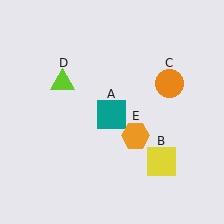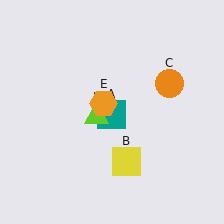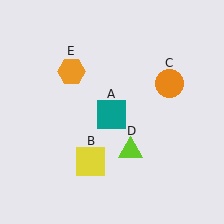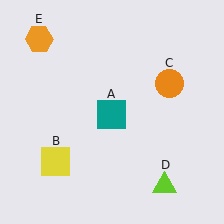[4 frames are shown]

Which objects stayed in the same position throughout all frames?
Teal square (object A) and orange circle (object C) remained stationary.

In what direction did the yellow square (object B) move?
The yellow square (object B) moved left.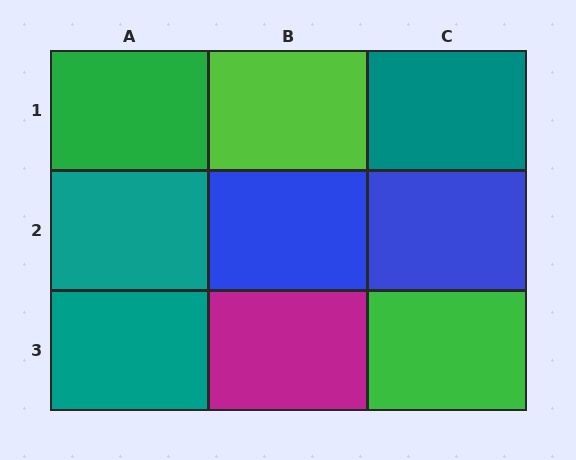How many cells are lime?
1 cell is lime.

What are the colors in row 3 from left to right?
Teal, magenta, green.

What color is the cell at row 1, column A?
Green.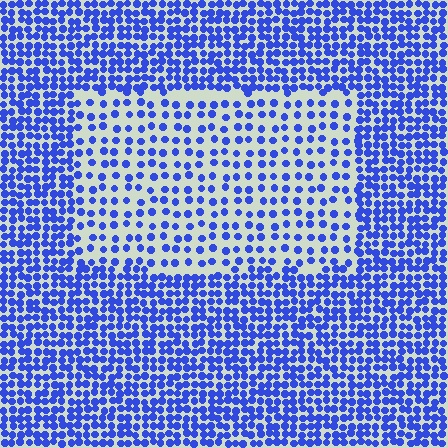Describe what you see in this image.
The image contains small blue elements arranged at two different densities. A rectangle-shaped region is visible where the elements are less densely packed than the surrounding area.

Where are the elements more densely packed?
The elements are more densely packed outside the rectangle boundary.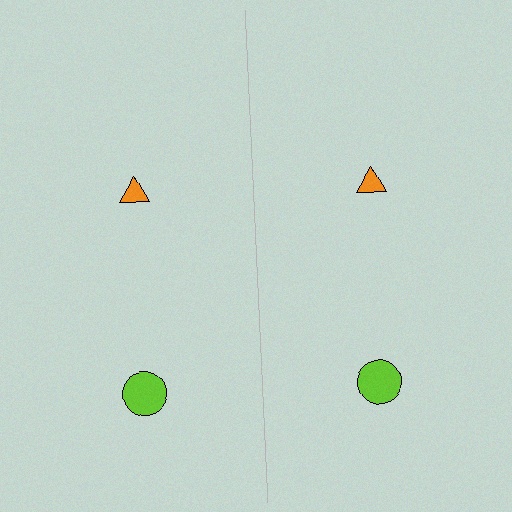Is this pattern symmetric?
Yes, this pattern has bilateral (reflection) symmetry.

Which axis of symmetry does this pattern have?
The pattern has a vertical axis of symmetry running through the center of the image.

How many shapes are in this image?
There are 4 shapes in this image.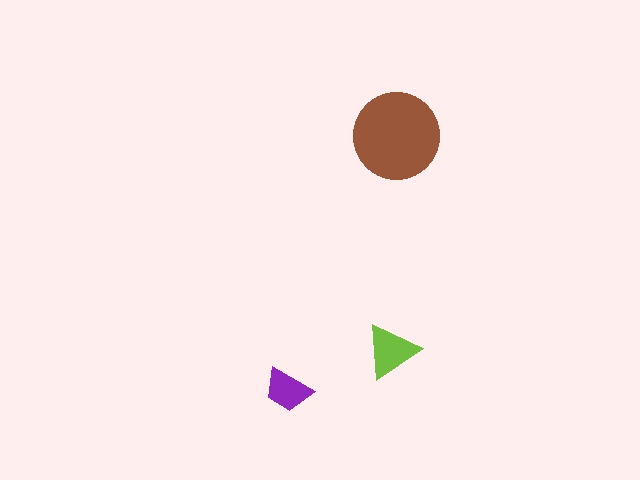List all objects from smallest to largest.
The purple trapezoid, the lime triangle, the brown circle.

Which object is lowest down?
The purple trapezoid is bottommost.